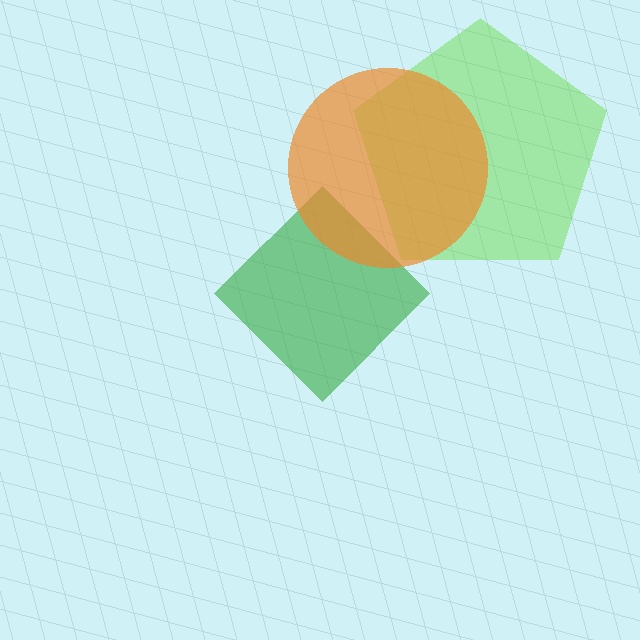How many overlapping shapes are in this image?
There are 3 overlapping shapes in the image.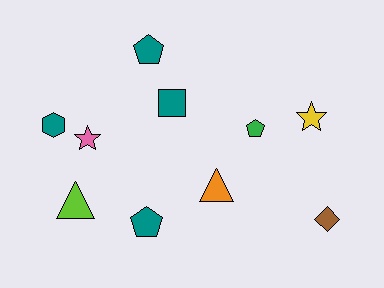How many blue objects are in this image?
There are no blue objects.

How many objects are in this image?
There are 10 objects.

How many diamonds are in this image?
There is 1 diamond.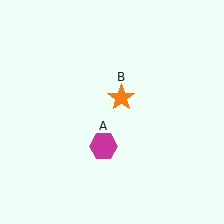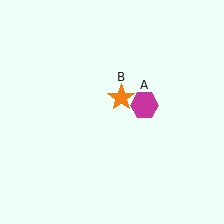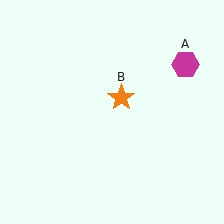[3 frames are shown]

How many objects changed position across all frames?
1 object changed position: magenta hexagon (object A).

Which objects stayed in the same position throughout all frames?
Orange star (object B) remained stationary.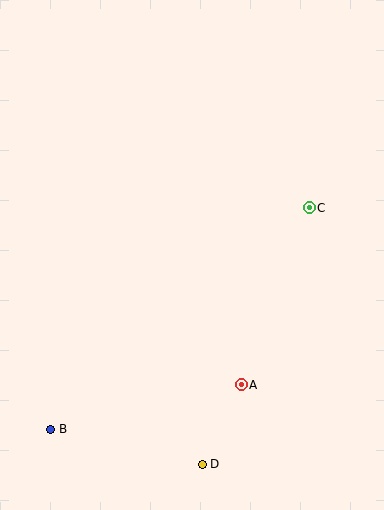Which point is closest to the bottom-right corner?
Point D is closest to the bottom-right corner.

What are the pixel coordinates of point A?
Point A is at (241, 385).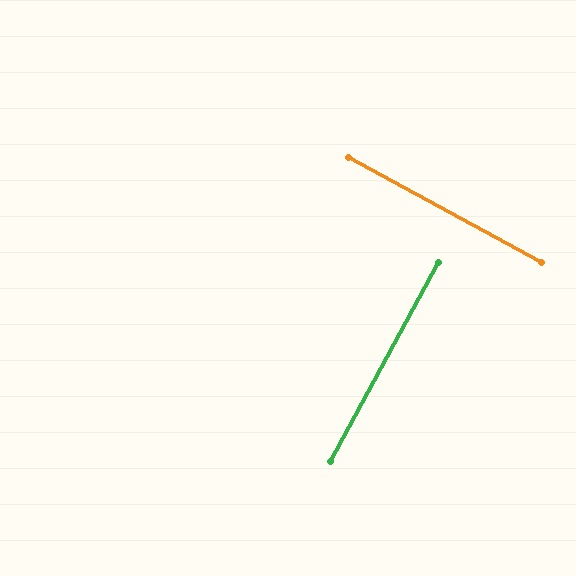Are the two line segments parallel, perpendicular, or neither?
Perpendicular — they meet at approximately 90°.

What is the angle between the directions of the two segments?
Approximately 90 degrees.